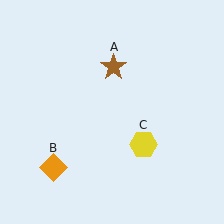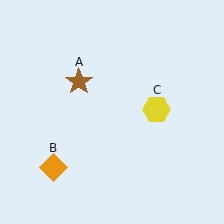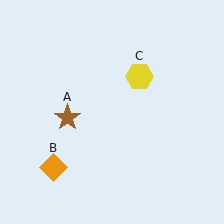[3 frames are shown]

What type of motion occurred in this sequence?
The brown star (object A), yellow hexagon (object C) rotated counterclockwise around the center of the scene.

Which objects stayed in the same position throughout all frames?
Orange diamond (object B) remained stationary.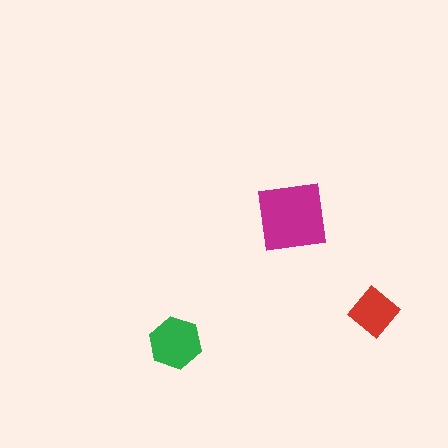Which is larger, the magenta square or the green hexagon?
The magenta square.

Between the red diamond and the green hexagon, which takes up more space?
The green hexagon.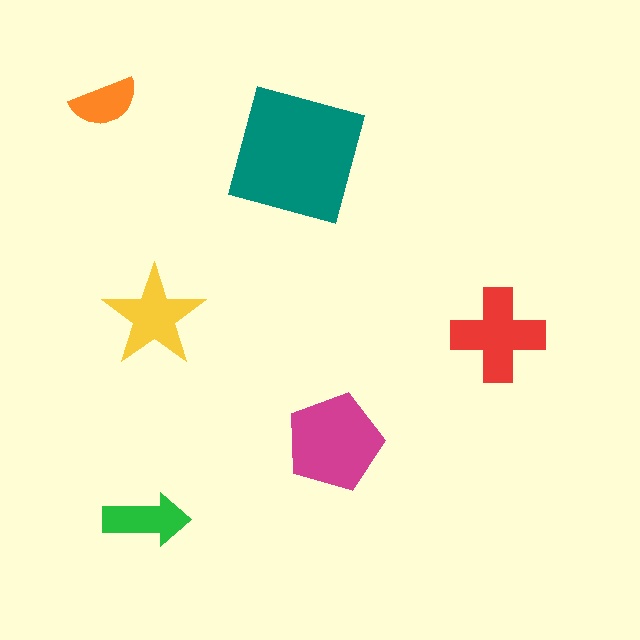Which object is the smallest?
The orange semicircle.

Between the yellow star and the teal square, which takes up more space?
The teal square.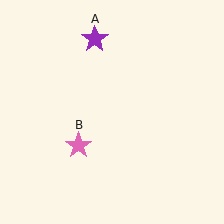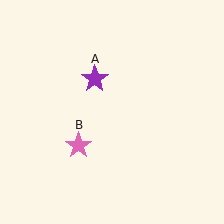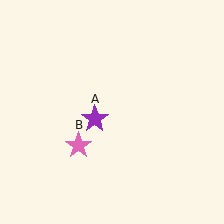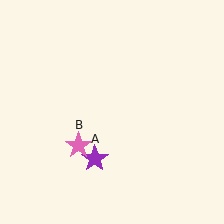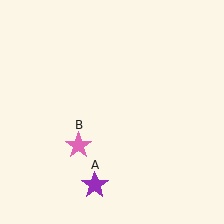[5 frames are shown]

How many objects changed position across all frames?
1 object changed position: purple star (object A).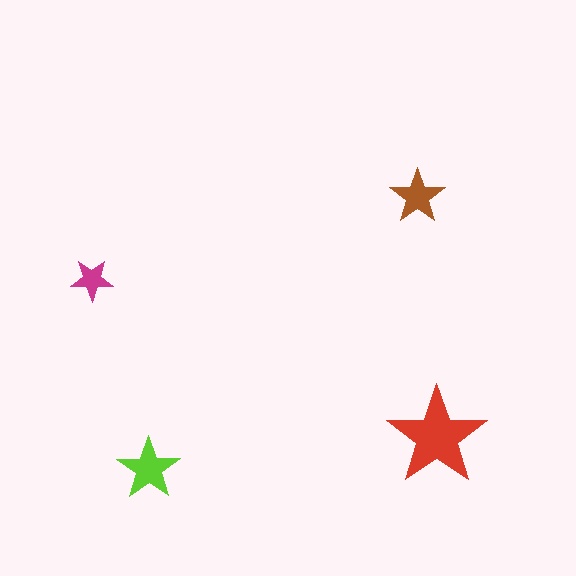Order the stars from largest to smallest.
the red one, the lime one, the brown one, the magenta one.